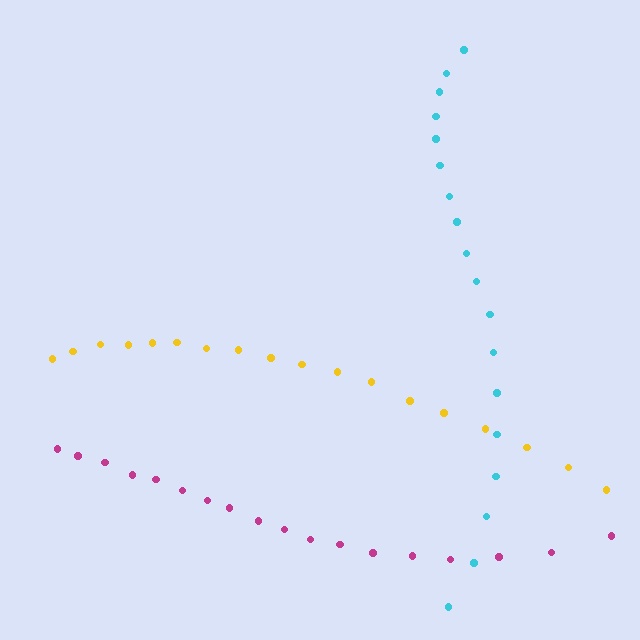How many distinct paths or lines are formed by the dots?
There are 3 distinct paths.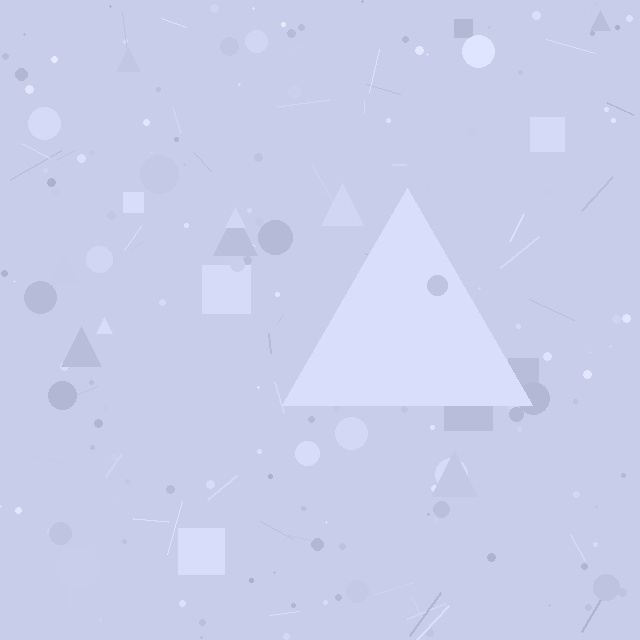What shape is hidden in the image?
A triangle is hidden in the image.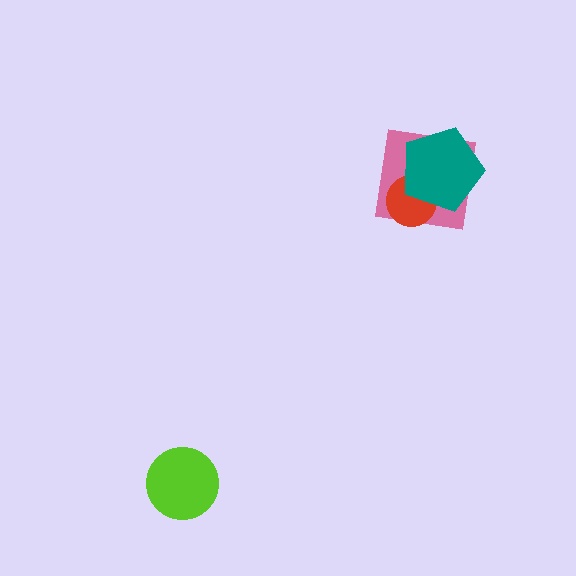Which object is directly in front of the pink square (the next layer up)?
The red circle is directly in front of the pink square.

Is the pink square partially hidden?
Yes, it is partially covered by another shape.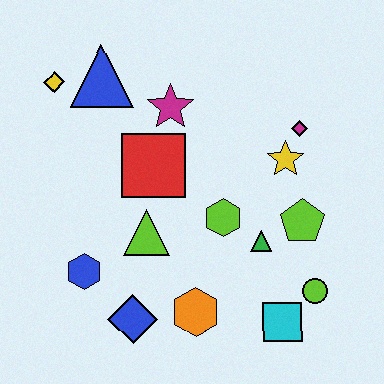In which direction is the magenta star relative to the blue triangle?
The magenta star is to the right of the blue triangle.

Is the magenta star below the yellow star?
No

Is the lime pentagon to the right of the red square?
Yes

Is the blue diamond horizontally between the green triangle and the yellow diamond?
Yes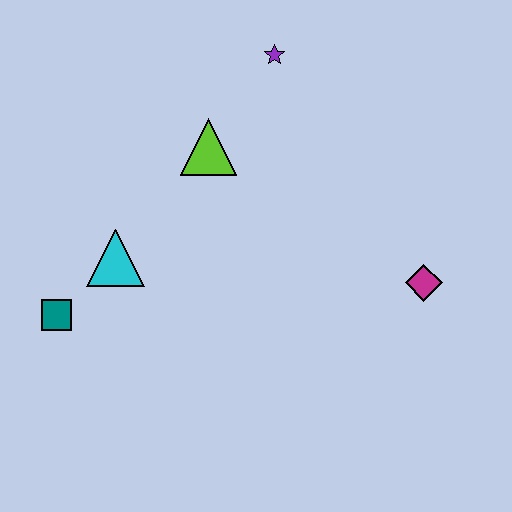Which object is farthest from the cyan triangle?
The magenta diamond is farthest from the cyan triangle.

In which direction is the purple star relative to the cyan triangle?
The purple star is above the cyan triangle.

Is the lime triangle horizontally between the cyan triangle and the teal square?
No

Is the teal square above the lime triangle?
No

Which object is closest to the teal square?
The cyan triangle is closest to the teal square.